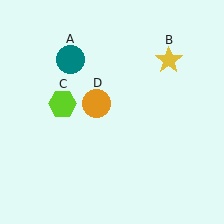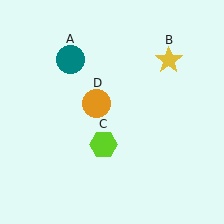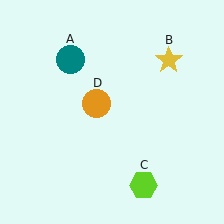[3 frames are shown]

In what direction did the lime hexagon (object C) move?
The lime hexagon (object C) moved down and to the right.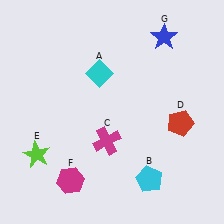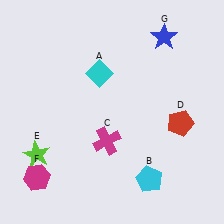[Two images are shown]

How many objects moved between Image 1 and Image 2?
1 object moved between the two images.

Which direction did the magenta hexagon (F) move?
The magenta hexagon (F) moved left.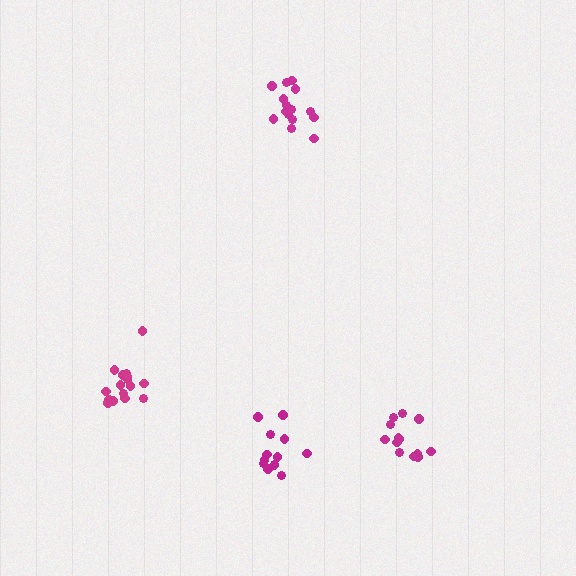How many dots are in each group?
Group 1: 13 dots, Group 2: 13 dots, Group 3: 15 dots, Group 4: 16 dots (57 total).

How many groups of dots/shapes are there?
There are 4 groups.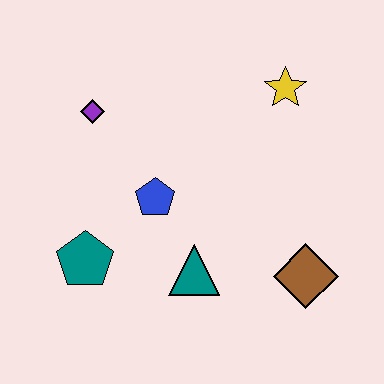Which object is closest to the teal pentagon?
The blue pentagon is closest to the teal pentagon.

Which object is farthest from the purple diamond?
The brown diamond is farthest from the purple diamond.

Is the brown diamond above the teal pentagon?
No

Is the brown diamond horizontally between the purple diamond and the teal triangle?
No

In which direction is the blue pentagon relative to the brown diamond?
The blue pentagon is to the left of the brown diamond.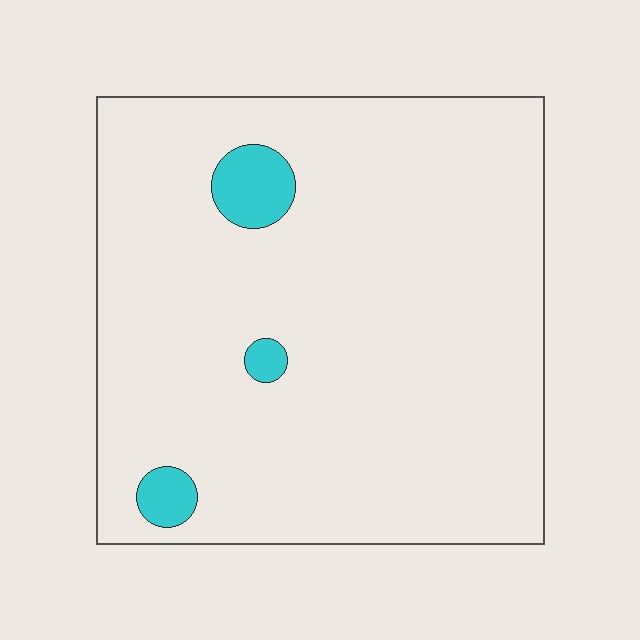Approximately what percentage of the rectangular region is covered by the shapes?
Approximately 5%.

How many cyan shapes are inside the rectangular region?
3.